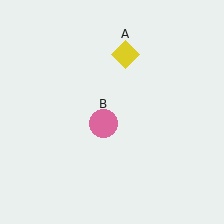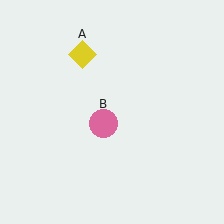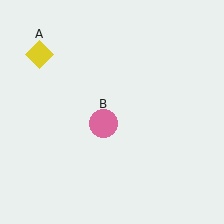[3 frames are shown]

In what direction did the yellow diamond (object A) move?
The yellow diamond (object A) moved left.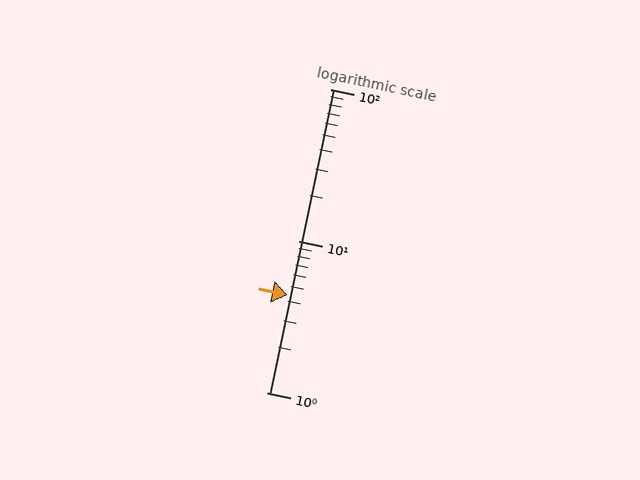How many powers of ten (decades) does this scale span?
The scale spans 2 decades, from 1 to 100.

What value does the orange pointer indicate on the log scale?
The pointer indicates approximately 4.4.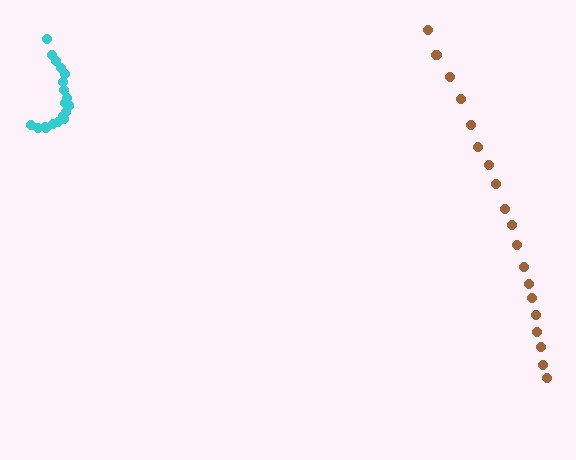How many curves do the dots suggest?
There are 2 distinct paths.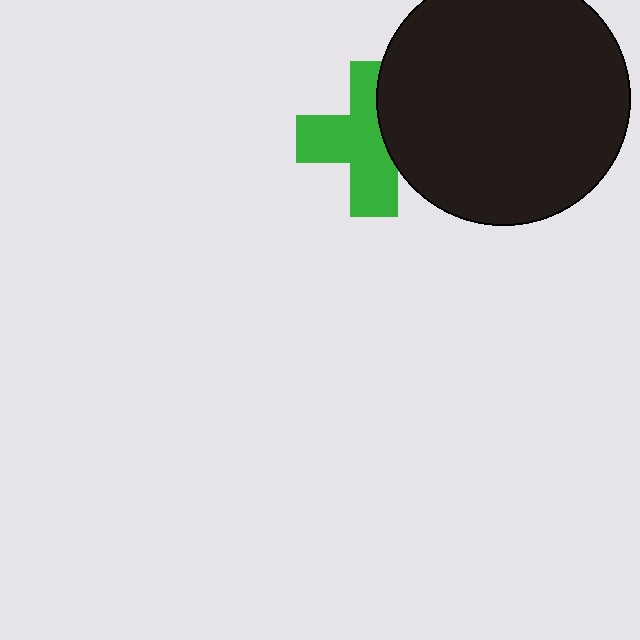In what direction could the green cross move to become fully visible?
The green cross could move left. That would shift it out from behind the black circle entirely.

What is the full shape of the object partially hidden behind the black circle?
The partially hidden object is a green cross.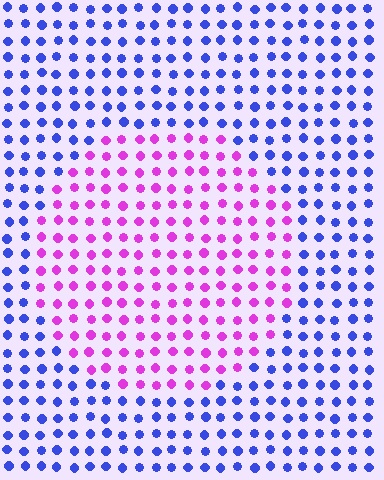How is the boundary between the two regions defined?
The boundary is defined purely by a slight shift in hue (about 67 degrees). Spacing, size, and orientation are identical on both sides.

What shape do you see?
I see a circle.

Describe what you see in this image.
The image is filled with small blue elements in a uniform arrangement. A circle-shaped region is visible where the elements are tinted to a slightly different hue, forming a subtle color boundary.